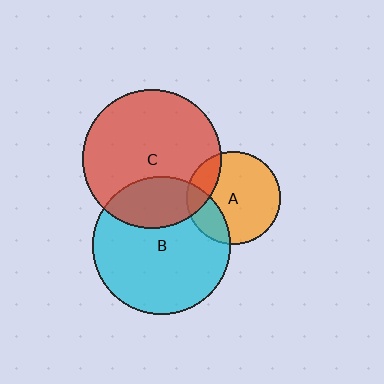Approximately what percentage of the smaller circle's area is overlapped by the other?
Approximately 25%.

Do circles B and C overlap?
Yes.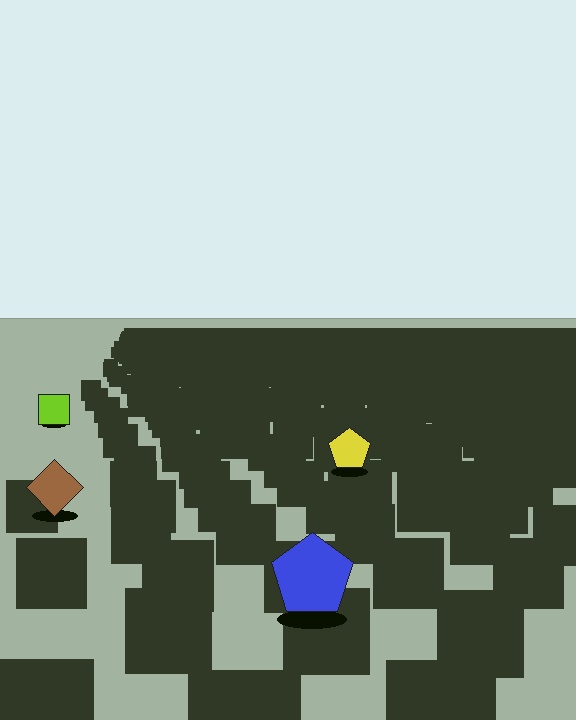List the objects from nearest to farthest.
From nearest to farthest: the blue pentagon, the brown diamond, the yellow pentagon, the lime square.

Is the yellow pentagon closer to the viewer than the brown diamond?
No. The brown diamond is closer — you can tell from the texture gradient: the ground texture is coarser near it.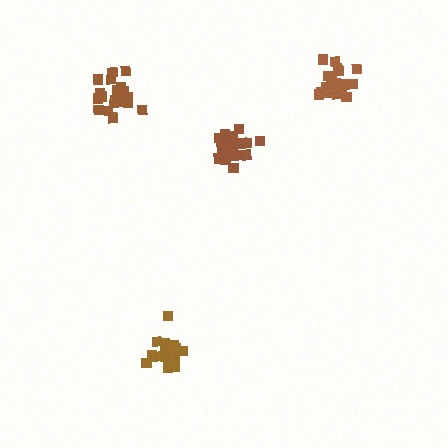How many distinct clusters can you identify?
There are 4 distinct clusters.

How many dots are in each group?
Group 1: 21 dots, Group 2: 21 dots, Group 3: 20 dots, Group 4: 21 dots (83 total).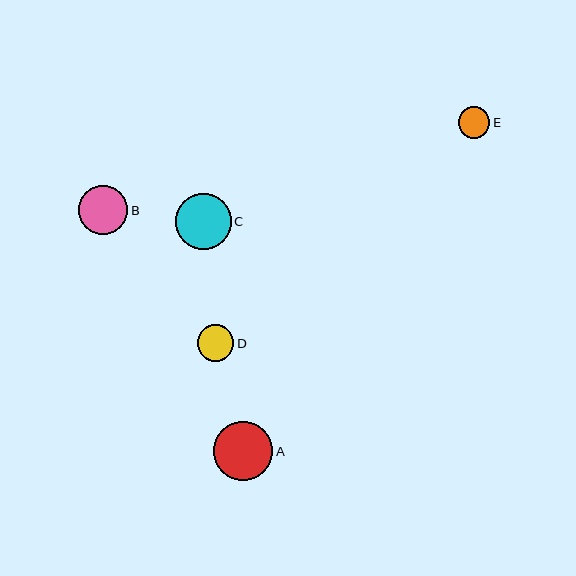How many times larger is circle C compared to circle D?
Circle C is approximately 1.5 times the size of circle D.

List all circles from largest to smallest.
From largest to smallest: A, C, B, D, E.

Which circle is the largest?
Circle A is the largest with a size of approximately 59 pixels.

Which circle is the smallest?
Circle E is the smallest with a size of approximately 32 pixels.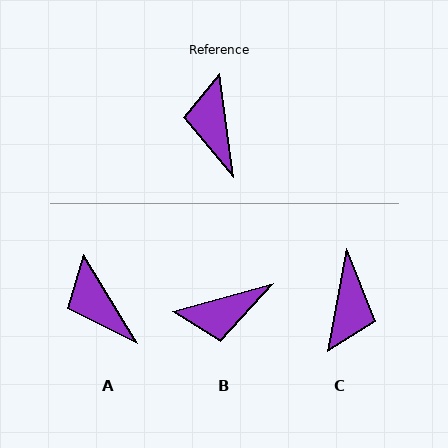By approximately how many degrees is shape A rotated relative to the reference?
Approximately 24 degrees counter-clockwise.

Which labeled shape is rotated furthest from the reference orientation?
C, about 162 degrees away.